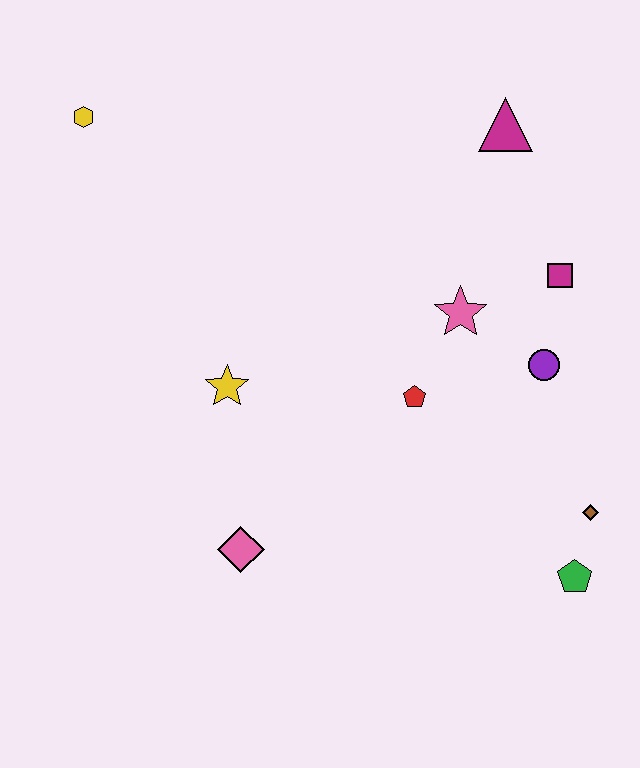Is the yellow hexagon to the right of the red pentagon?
No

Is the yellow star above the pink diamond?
Yes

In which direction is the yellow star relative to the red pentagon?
The yellow star is to the left of the red pentagon.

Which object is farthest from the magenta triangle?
The pink diamond is farthest from the magenta triangle.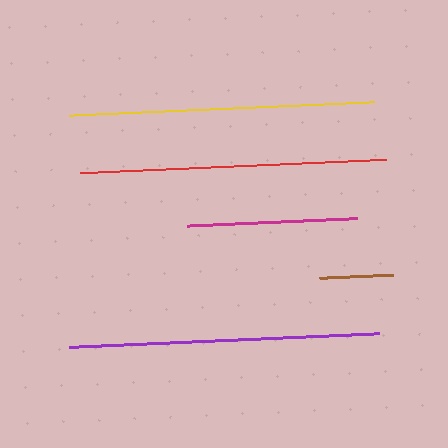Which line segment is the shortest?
The brown line is the shortest at approximately 73 pixels.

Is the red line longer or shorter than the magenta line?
The red line is longer than the magenta line.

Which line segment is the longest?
The purple line is the longest at approximately 310 pixels.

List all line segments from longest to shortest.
From longest to shortest: purple, red, yellow, magenta, brown.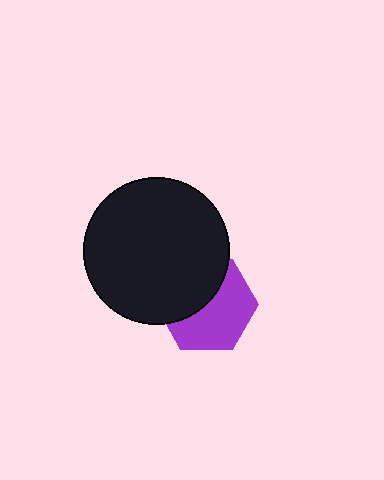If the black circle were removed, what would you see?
You would see the complete purple hexagon.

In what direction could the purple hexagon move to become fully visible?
The purple hexagon could move toward the lower-right. That would shift it out from behind the black circle entirely.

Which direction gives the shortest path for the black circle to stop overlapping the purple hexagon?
Moving toward the upper-left gives the shortest separation.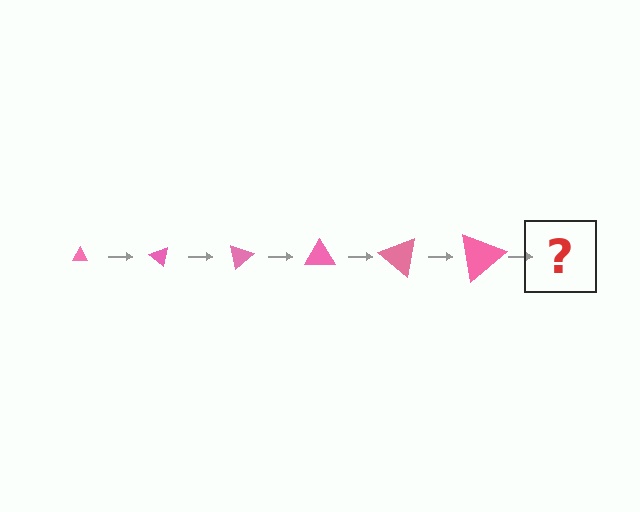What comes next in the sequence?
The next element should be a triangle, larger than the previous one and rotated 240 degrees from the start.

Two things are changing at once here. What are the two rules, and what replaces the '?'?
The two rules are that the triangle grows larger each step and it rotates 40 degrees each step. The '?' should be a triangle, larger than the previous one and rotated 240 degrees from the start.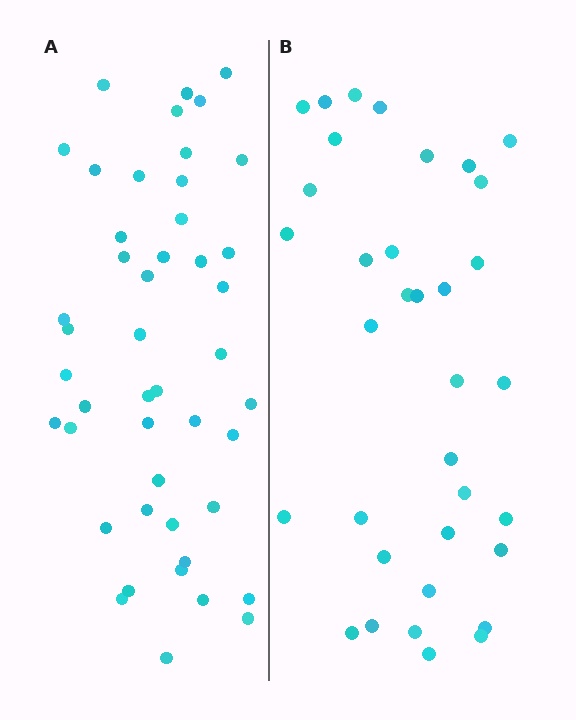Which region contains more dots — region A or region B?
Region A (the left region) has more dots.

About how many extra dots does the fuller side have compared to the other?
Region A has roughly 12 or so more dots than region B.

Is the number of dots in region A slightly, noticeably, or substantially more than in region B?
Region A has noticeably more, but not dramatically so. The ratio is roughly 1.3 to 1.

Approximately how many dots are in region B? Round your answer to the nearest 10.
About 40 dots. (The exact count is 35, which rounds to 40.)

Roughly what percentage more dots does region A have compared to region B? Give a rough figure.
About 30% more.